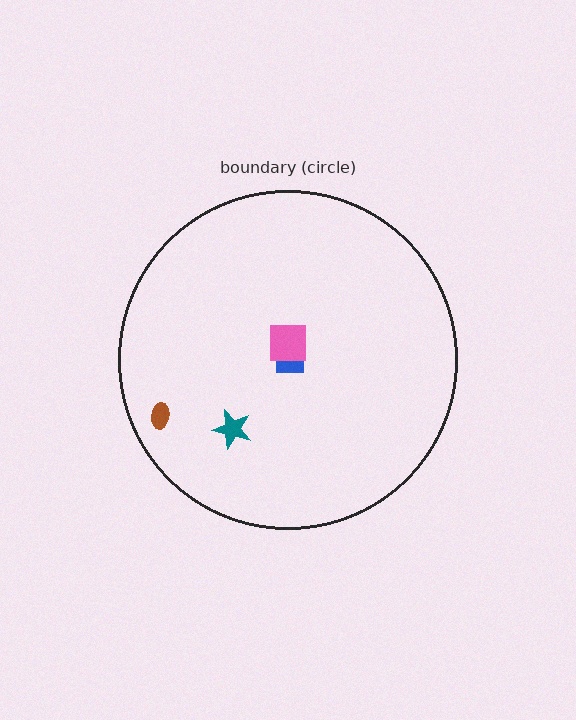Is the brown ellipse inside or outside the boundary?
Inside.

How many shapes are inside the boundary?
4 inside, 0 outside.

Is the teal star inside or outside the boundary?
Inside.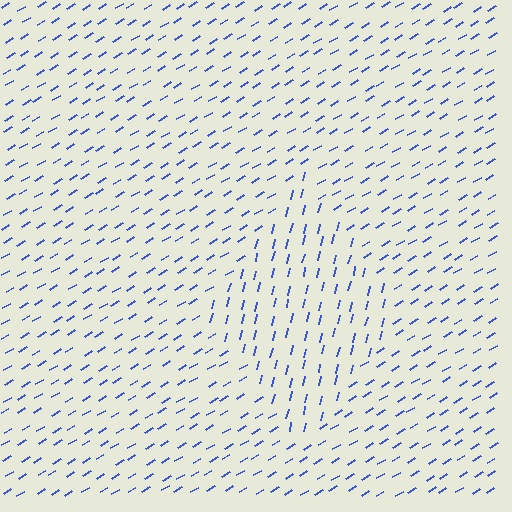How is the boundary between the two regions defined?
The boundary is defined purely by a change in line orientation (approximately 45 degrees difference). All lines are the same color and thickness.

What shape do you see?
I see a diamond.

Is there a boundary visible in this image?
Yes, there is a texture boundary formed by a change in line orientation.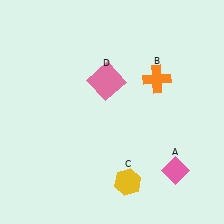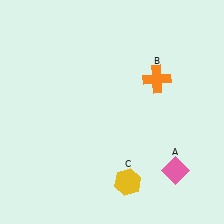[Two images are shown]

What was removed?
The pink square (D) was removed in Image 2.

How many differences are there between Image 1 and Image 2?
There is 1 difference between the two images.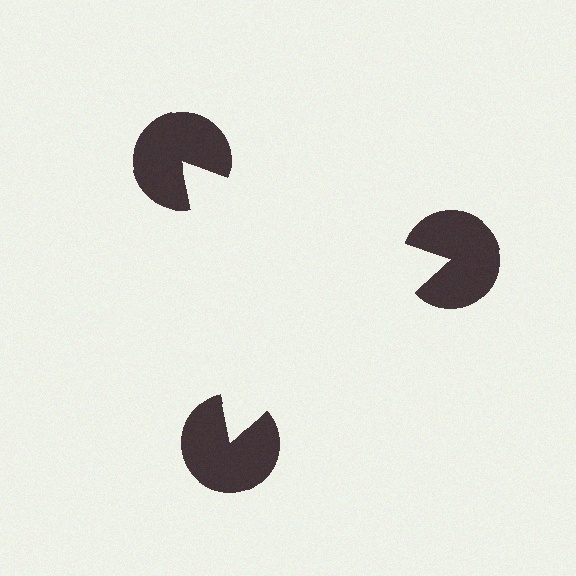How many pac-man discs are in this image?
There are 3 — one at each vertex of the illusory triangle.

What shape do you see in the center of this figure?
An illusory triangle — its edges are inferred from the aligned wedge cuts in the pac-man discs, not physically drawn.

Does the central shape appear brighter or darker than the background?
It typically appears slightly brighter than the background, even though no actual brightness change is drawn.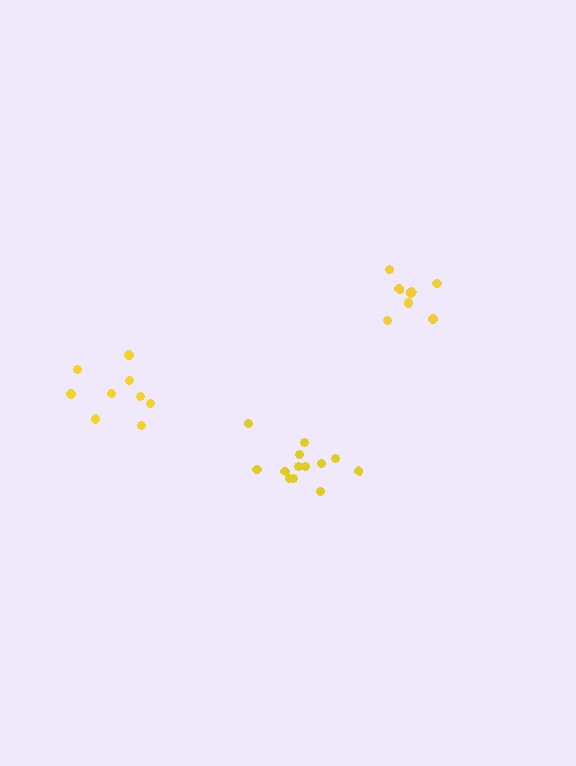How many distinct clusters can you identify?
There are 3 distinct clusters.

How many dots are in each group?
Group 1: 9 dots, Group 2: 13 dots, Group 3: 9 dots (31 total).